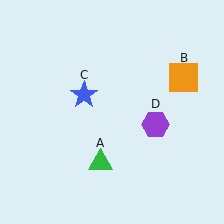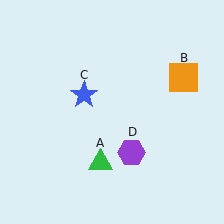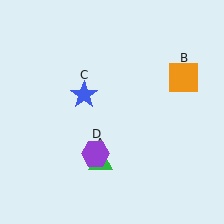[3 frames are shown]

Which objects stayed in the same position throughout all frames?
Green triangle (object A) and orange square (object B) and blue star (object C) remained stationary.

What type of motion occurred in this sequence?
The purple hexagon (object D) rotated clockwise around the center of the scene.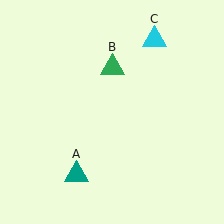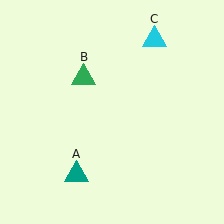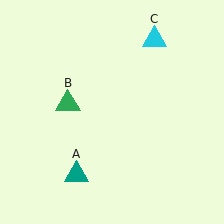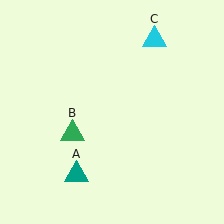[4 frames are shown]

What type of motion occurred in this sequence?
The green triangle (object B) rotated counterclockwise around the center of the scene.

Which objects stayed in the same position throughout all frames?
Teal triangle (object A) and cyan triangle (object C) remained stationary.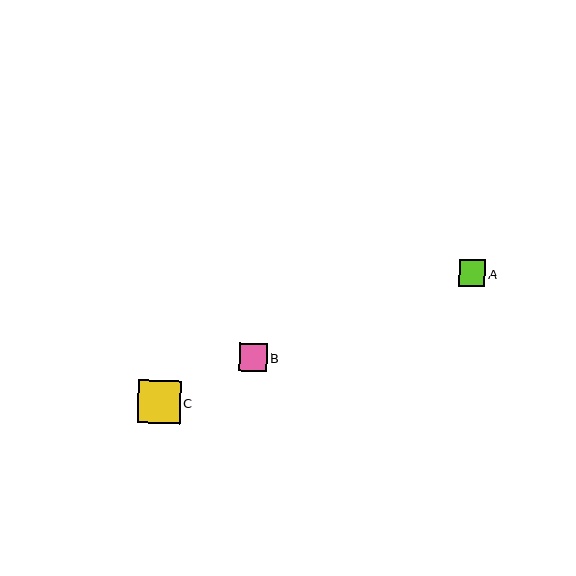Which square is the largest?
Square C is the largest with a size of approximately 43 pixels.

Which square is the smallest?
Square A is the smallest with a size of approximately 27 pixels.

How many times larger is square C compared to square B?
Square C is approximately 1.5 times the size of square B.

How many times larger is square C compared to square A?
Square C is approximately 1.6 times the size of square A.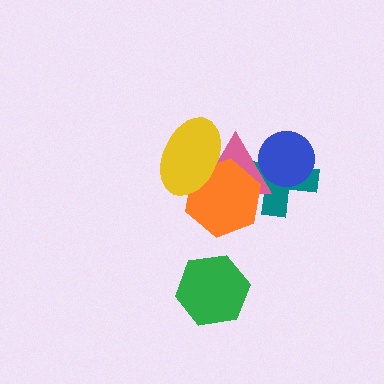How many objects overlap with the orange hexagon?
3 objects overlap with the orange hexagon.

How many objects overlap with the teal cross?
3 objects overlap with the teal cross.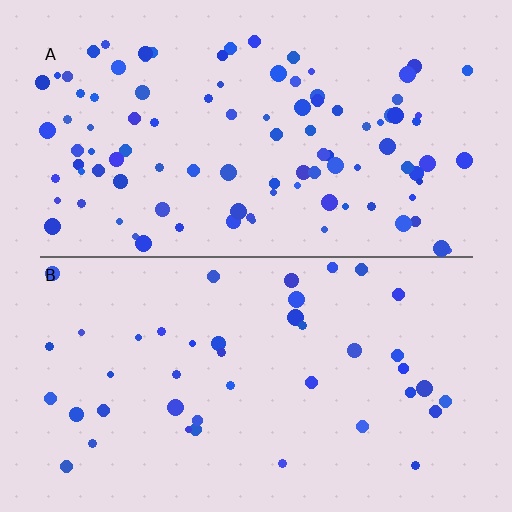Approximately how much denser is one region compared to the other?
Approximately 2.4× — region A over region B.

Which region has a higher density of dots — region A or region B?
A (the top).